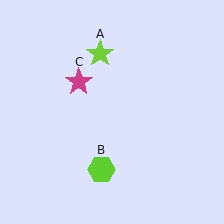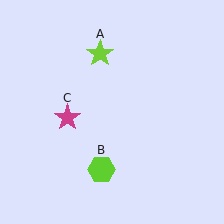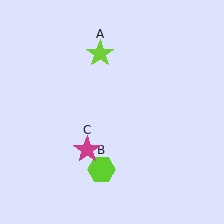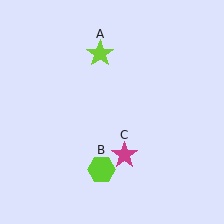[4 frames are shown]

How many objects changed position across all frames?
1 object changed position: magenta star (object C).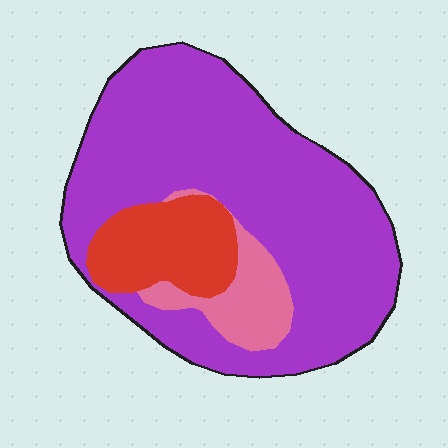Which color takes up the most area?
Purple, at roughly 75%.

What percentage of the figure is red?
Red takes up about one sixth (1/6) of the figure.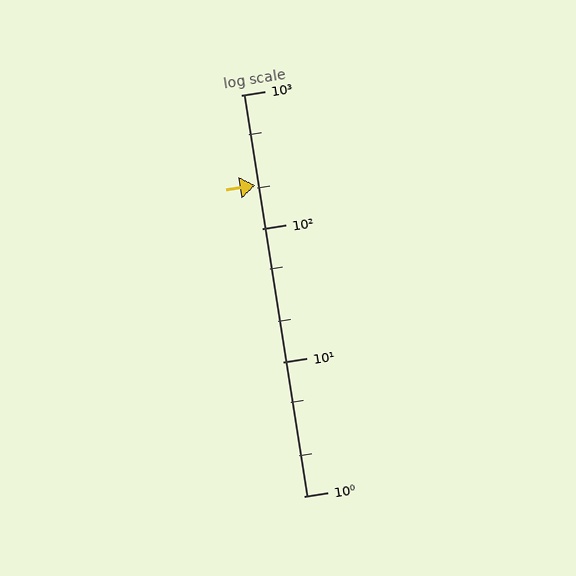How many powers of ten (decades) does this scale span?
The scale spans 3 decades, from 1 to 1000.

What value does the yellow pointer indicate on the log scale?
The pointer indicates approximately 210.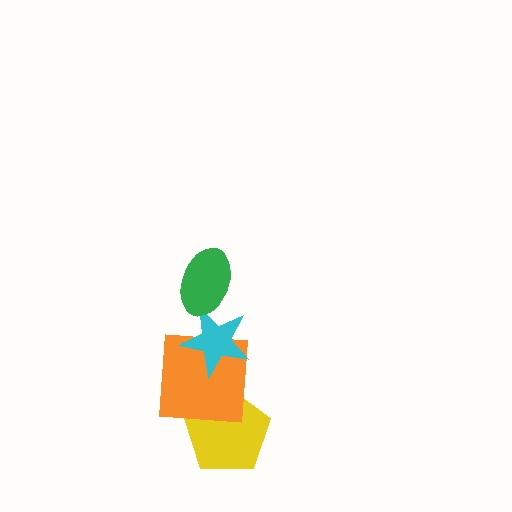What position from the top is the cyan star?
The cyan star is 2nd from the top.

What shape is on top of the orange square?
The cyan star is on top of the orange square.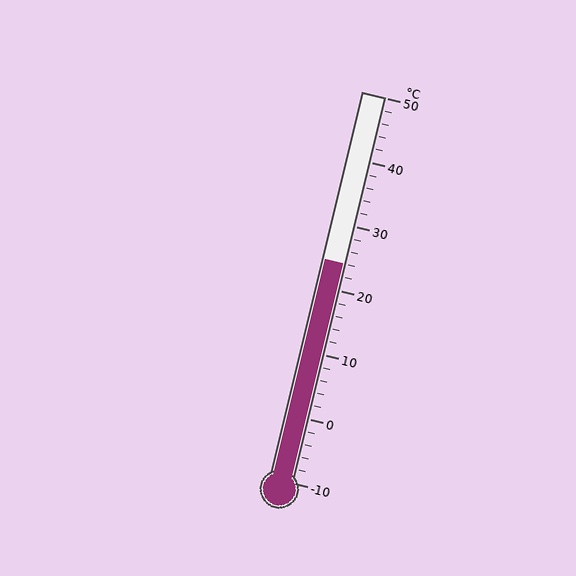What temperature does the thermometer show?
The thermometer shows approximately 24°C.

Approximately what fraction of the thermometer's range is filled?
The thermometer is filled to approximately 55% of its range.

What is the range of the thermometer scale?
The thermometer scale ranges from -10°C to 50°C.